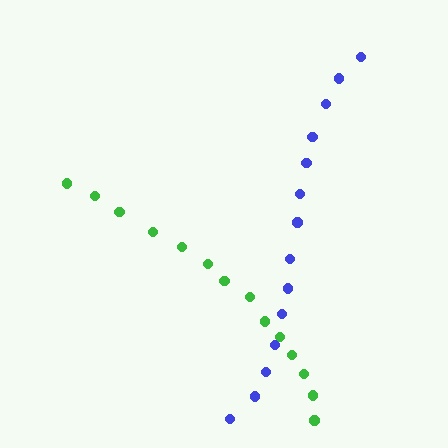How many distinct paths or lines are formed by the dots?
There are 2 distinct paths.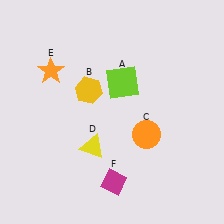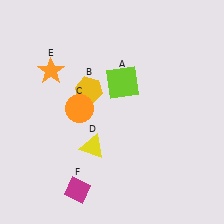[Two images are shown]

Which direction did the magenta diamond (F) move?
The magenta diamond (F) moved left.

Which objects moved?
The objects that moved are: the orange circle (C), the magenta diamond (F).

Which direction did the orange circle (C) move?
The orange circle (C) moved left.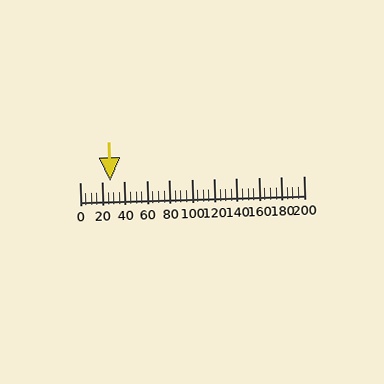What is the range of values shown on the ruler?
The ruler shows values from 0 to 200.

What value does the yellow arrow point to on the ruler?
The yellow arrow points to approximately 28.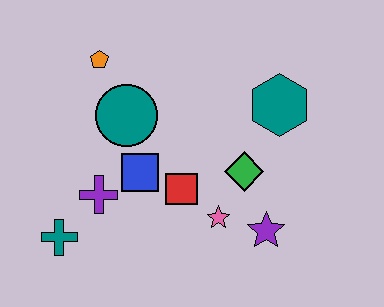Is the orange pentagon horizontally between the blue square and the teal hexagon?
No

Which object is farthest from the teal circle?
The purple star is farthest from the teal circle.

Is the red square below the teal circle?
Yes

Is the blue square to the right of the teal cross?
Yes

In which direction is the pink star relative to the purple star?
The pink star is to the left of the purple star.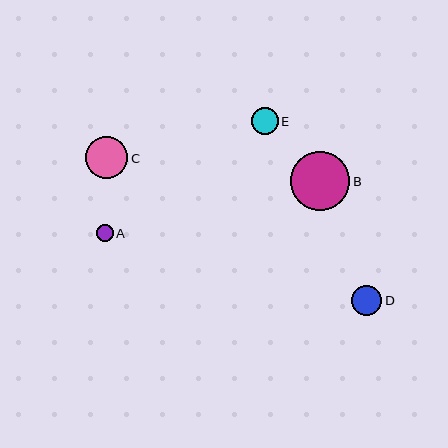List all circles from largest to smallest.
From largest to smallest: B, C, D, E, A.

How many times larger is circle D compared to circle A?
Circle D is approximately 1.8 times the size of circle A.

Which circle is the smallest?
Circle A is the smallest with a size of approximately 17 pixels.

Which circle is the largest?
Circle B is the largest with a size of approximately 59 pixels.